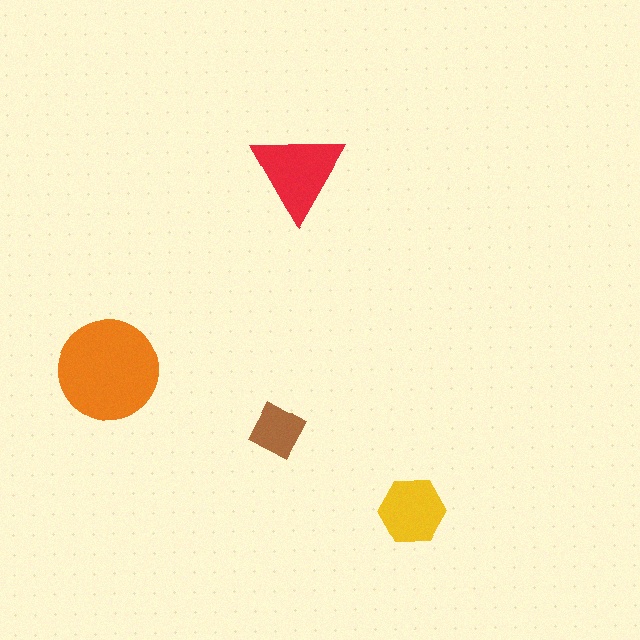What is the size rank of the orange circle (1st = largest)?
1st.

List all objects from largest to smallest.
The orange circle, the red triangle, the yellow hexagon, the brown diamond.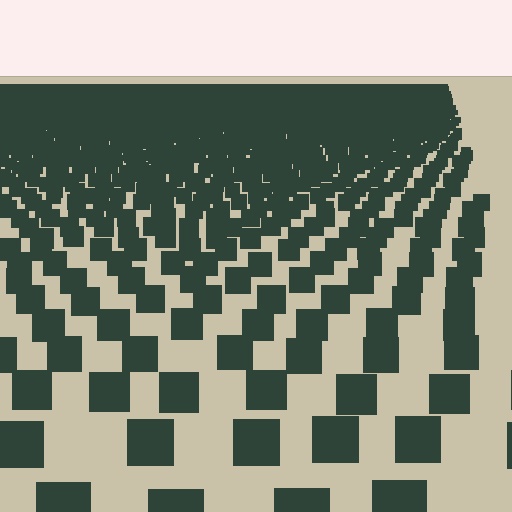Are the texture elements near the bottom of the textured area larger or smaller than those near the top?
Larger. Near the bottom, elements are closer to the viewer and appear at a bigger on-screen size.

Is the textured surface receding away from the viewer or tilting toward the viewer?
The surface is receding away from the viewer. Texture elements get smaller and denser toward the top.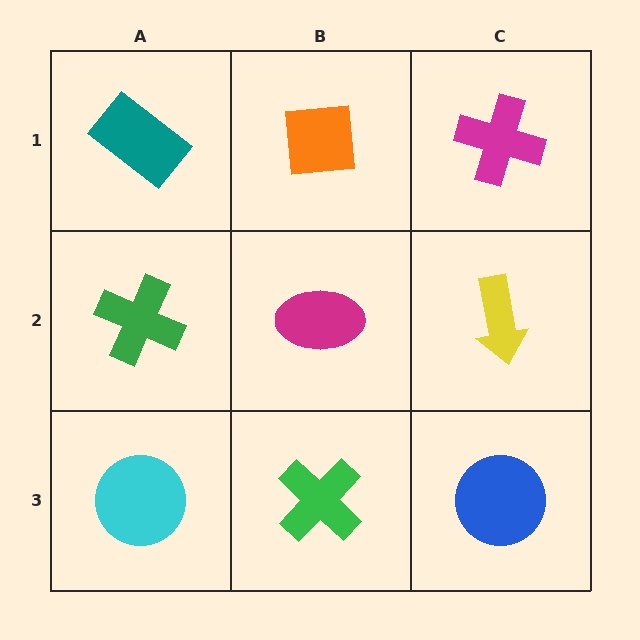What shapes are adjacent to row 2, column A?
A teal rectangle (row 1, column A), a cyan circle (row 3, column A), a magenta ellipse (row 2, column B).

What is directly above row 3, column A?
A green cross.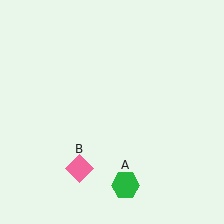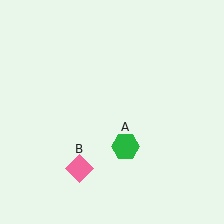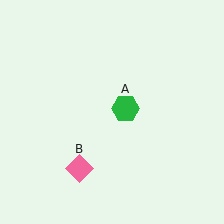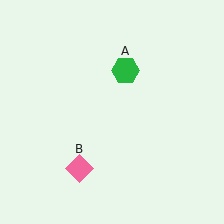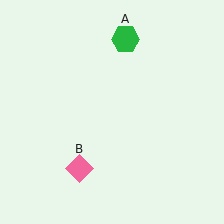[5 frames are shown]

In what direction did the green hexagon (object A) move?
The green hexagon (object A) moved up.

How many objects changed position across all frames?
1 object changed position: green hexagon (object A).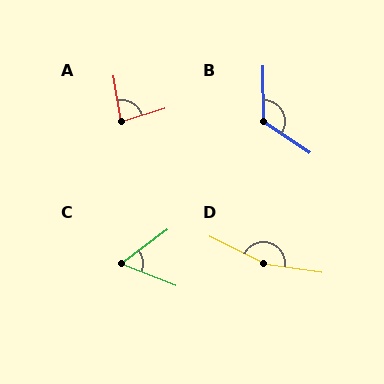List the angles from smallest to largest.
C (58°), A (82°), B (125°), D (163°).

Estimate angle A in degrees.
Approximately 82 degrees.